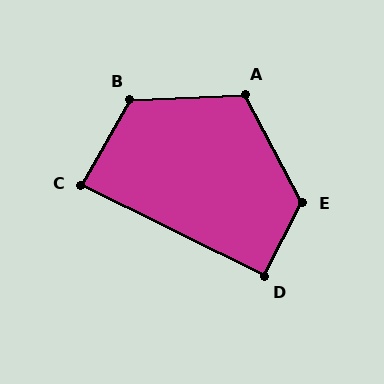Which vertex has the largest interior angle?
E, at approximately 125 degrees.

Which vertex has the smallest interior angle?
C, at approximately 87 degrees.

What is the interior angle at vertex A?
Approximately 115 degrees (obtuse).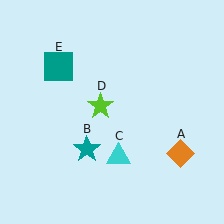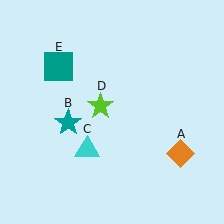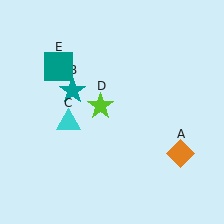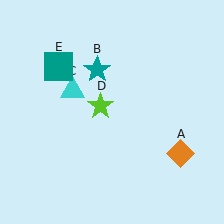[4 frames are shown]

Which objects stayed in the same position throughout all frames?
Orange diamond (object A) and lime star (object D) and teal square (object E) remained stationary.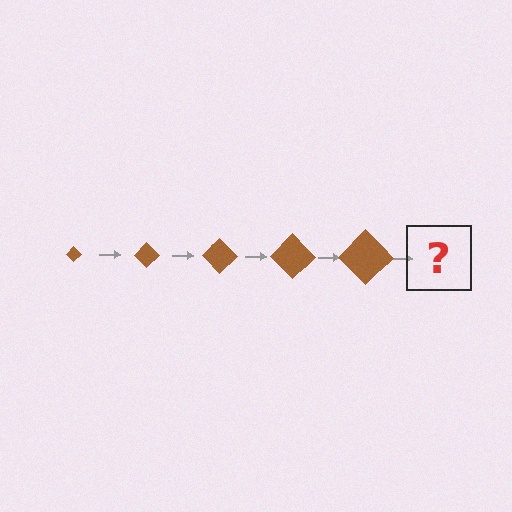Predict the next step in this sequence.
The next step is a brown diamond, larger than the previous one.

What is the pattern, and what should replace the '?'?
The pattern is that the diamond gets progressively larger each step. The '?' should be a brown diamond, larger than the previous one.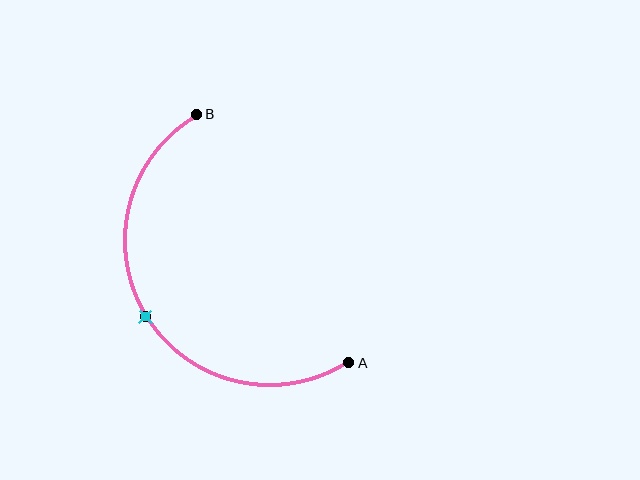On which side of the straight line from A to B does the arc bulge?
The arc bulges to the left of the straight line connecting A and B.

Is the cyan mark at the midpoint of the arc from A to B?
Yes. The cyan mark lies on the arc at equal arc-length from both A and B — it is the arc midpoint.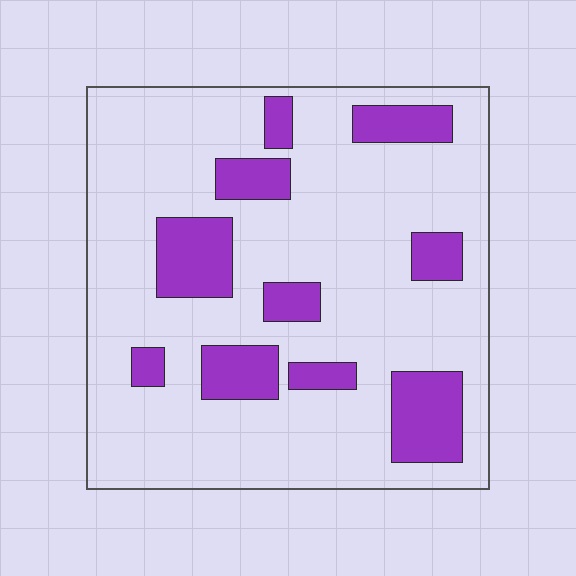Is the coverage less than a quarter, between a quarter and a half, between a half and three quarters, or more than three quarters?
Less than a quarter.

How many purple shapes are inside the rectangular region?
10.